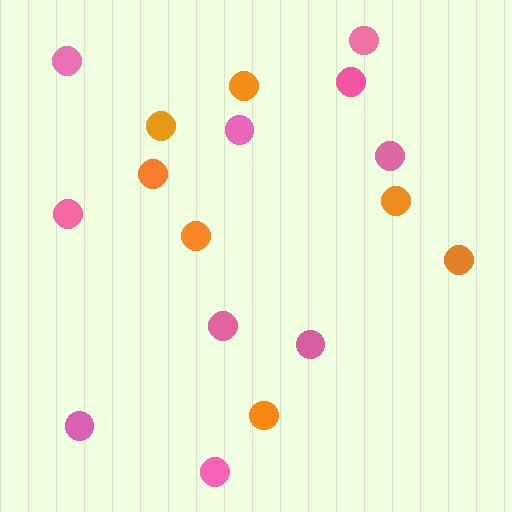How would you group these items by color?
There are 2 groups: one group of orange circles (7) and one group of pink circles (10).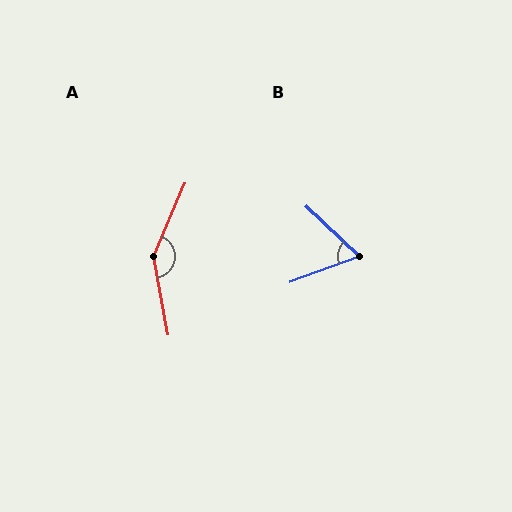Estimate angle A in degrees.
Approximately 146 degrees.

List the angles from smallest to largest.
B (63°), A (146°).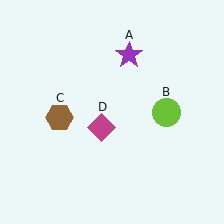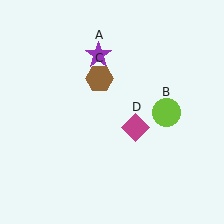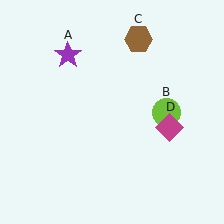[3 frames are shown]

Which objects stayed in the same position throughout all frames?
Lime circle (object B) remained stationary.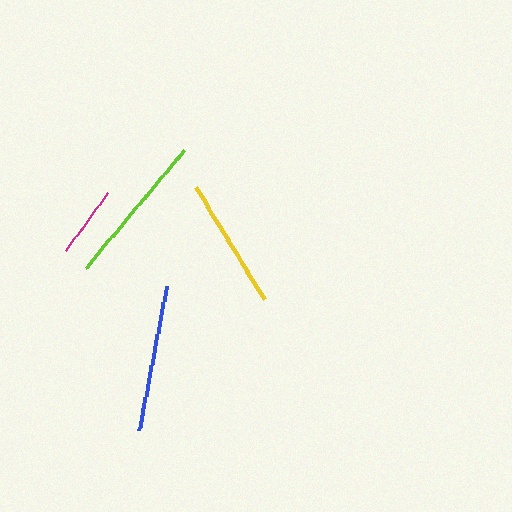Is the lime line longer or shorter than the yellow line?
The lime line is longer than the yellow line.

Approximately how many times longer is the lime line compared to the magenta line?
The lime line is approximately 2.2 times the length of the magenta line.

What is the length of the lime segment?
The lime segment is approximately 154 pixels long.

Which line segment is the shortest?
The magenta line is the shortest at approximately 71 pixels.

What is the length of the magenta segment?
The magenta segment is approximately 71 pixels long.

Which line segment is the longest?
The lime line is the longest at approximately 154 pixels.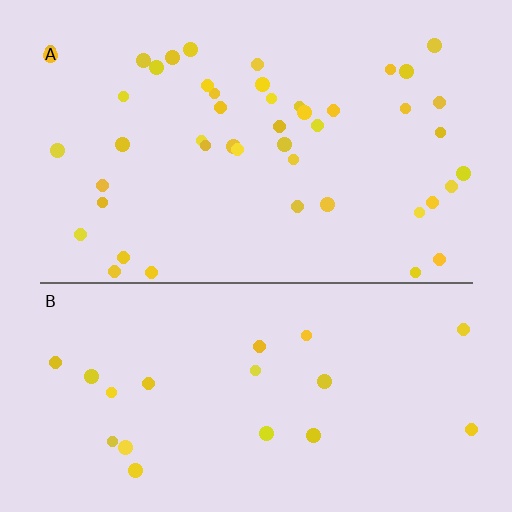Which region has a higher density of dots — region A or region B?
A (the top).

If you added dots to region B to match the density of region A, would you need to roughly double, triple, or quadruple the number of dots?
Approximately double.